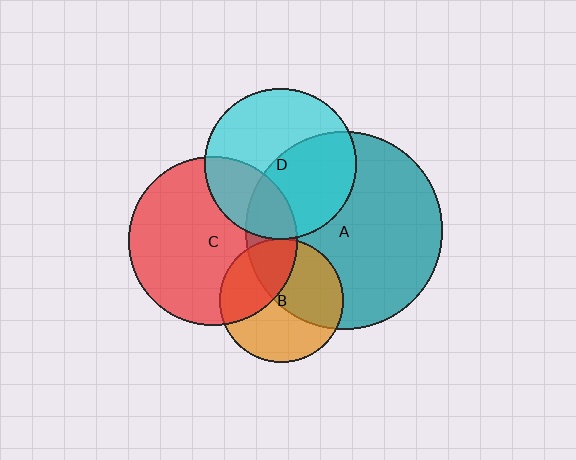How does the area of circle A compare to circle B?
Approximately 2.6 times.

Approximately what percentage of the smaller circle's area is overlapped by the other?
Approximately 5%.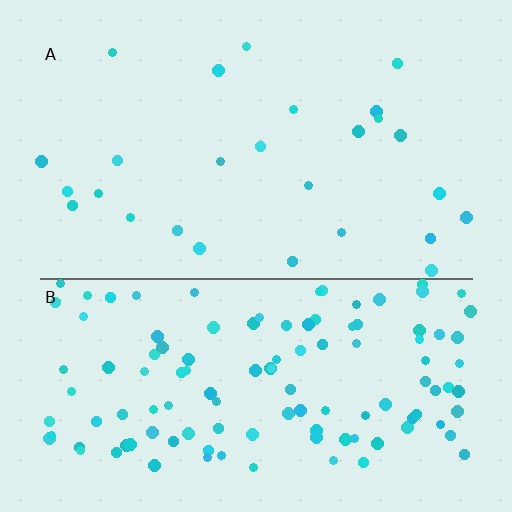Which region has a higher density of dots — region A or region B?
B (the bottom).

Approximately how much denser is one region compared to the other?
Approximately 4.5× — region B over region A.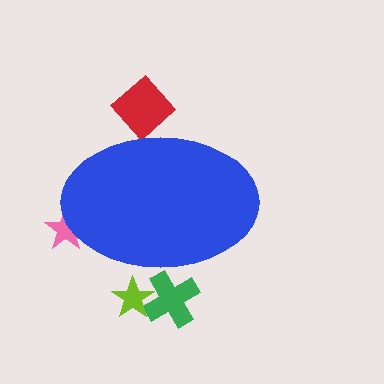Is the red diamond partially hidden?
Yes, the red diamond is partially hidden behind the blue ellipse.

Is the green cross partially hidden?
Yes, the green cross is partially hidden behind the blue ellipse.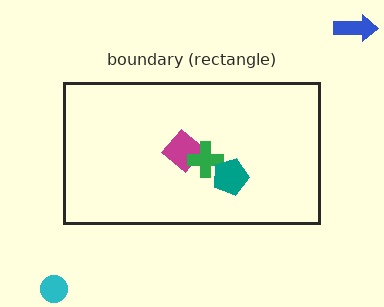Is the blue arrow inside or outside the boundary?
Outside.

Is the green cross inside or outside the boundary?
Inside.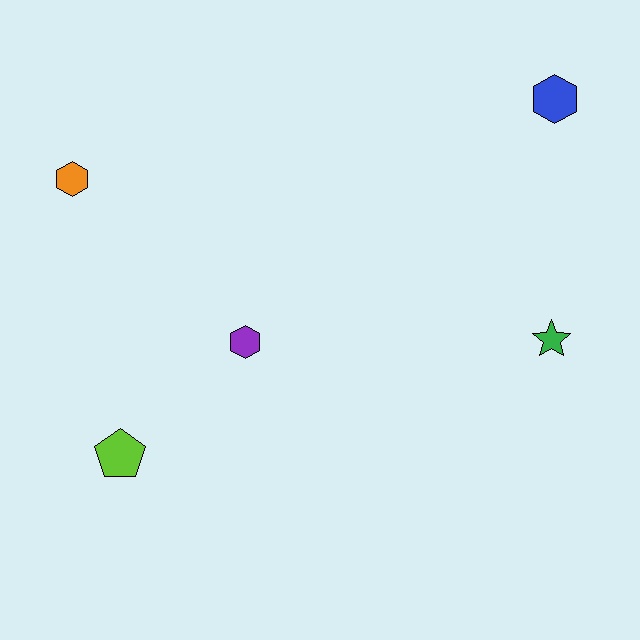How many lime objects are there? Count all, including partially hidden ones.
There is 1 lime object.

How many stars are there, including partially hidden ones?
There is 1 star.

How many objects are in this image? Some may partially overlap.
There are 5 objects.